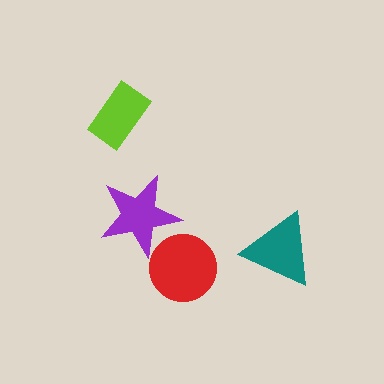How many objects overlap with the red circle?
1 object overlaps with the red circle.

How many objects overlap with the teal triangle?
0 objects overlap with the teal triangle.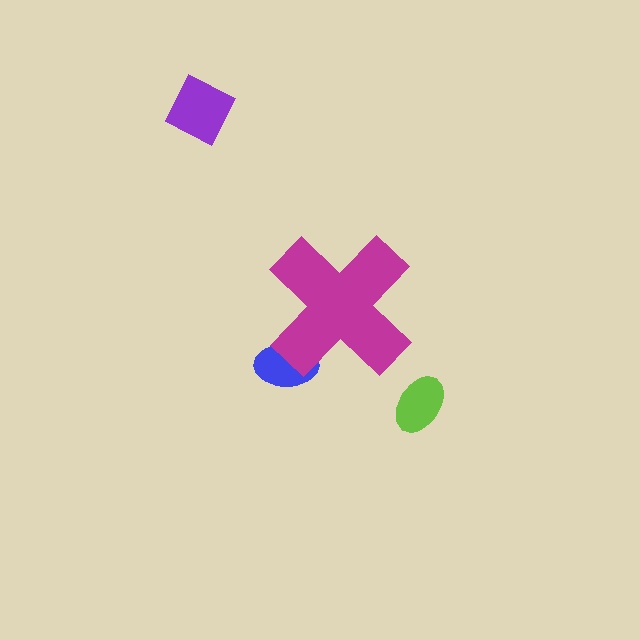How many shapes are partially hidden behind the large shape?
1 shape is partially hidden.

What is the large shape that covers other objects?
A magenta cross.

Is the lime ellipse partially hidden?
No, the lime ellipse is fully visible.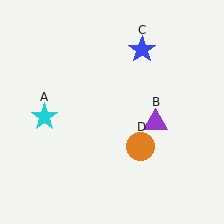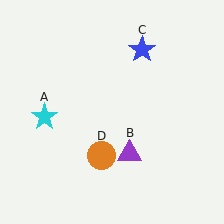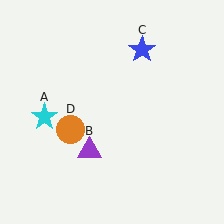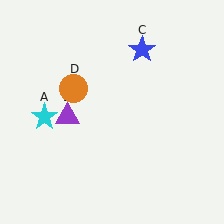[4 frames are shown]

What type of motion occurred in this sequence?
The purple triangle (object B), orange circle (object D) rotated clockwise around the center of the scene.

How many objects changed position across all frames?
2 objects changed position: purple triangle (object B), orange circle (object D).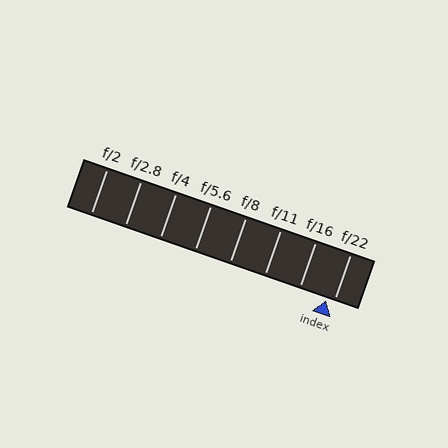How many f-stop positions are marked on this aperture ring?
There are 8 f-stop positions marked.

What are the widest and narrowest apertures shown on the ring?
The widest aperture shown is f/2 and the narrowest is f/22.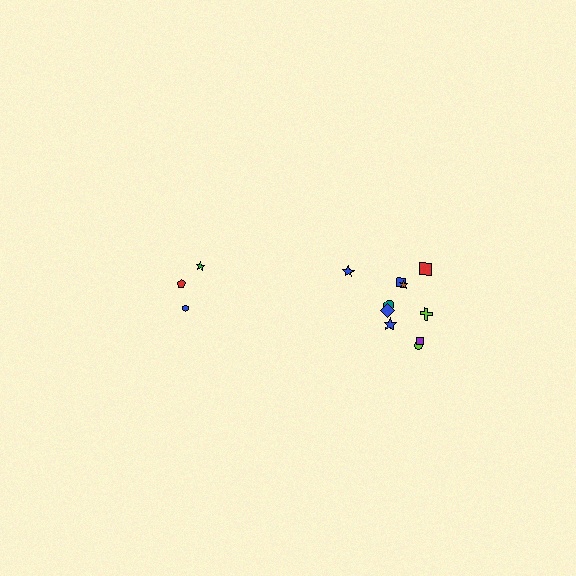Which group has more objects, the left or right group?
The right group.